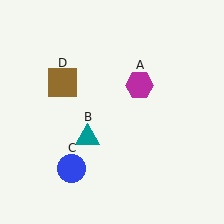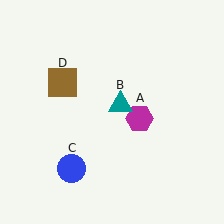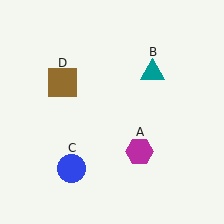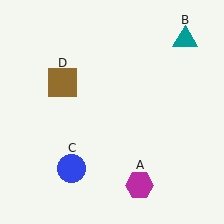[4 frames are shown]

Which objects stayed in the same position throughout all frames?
Blue circle (object C) and brown square (object D) remained stationary.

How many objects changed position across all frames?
2 objects changed position: magenta hexagon (object A), teal triangle (object B).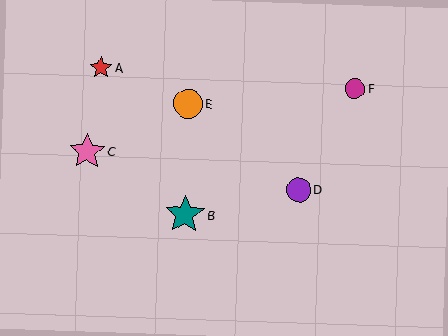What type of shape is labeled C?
Shape C is a pink star.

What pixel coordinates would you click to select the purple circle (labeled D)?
Click at (299, 190) to select the purple circle D.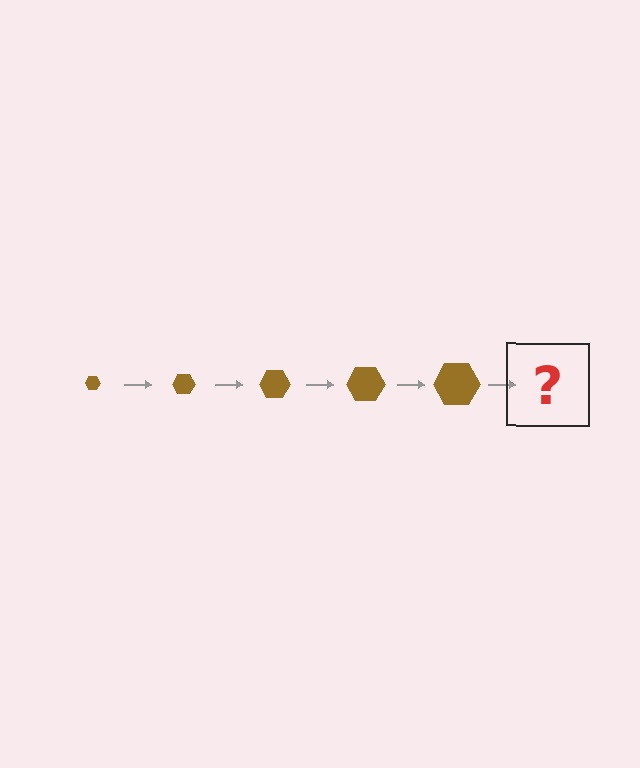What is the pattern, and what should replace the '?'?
The pattern is that the hexagon gets progressively larger each step. The '?' should be a brown hexagon, larger than the previous one.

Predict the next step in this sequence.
The next step is a brown hexagon, larger than the previous one.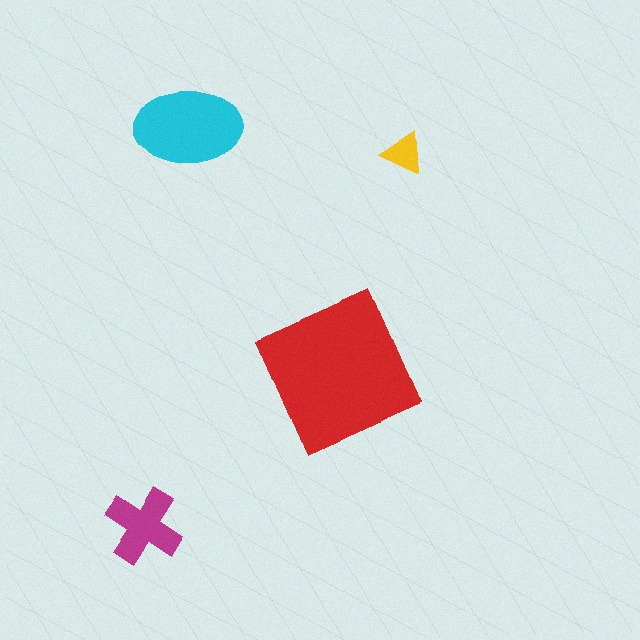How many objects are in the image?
There are 4 objects in the image.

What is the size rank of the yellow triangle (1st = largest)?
4th.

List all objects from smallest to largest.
The yellow triangle, the magenta cross, the cyan ellipse, the red square.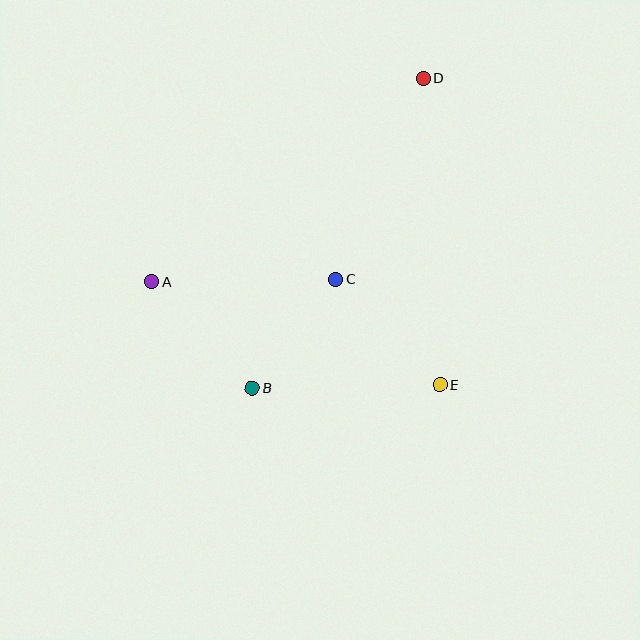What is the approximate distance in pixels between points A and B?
The distance between A and B is approximately 146 pixels.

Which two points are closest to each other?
Points B and C are closest to each other.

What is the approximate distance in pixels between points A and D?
The distance between A and D is approximately 339 pixels.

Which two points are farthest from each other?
Points B and D are farthest from each other.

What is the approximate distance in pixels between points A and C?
The distance between A and C is approximately 184 pixels.